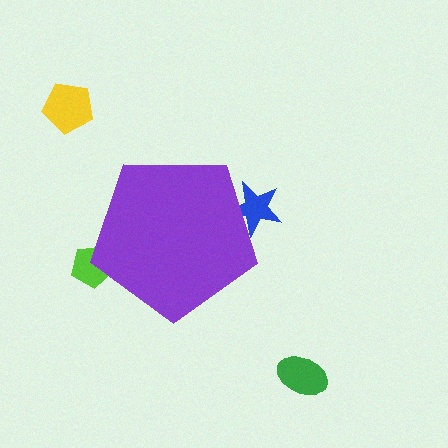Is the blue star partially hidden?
Yes, the blue star is partially hidden behind the purple pentagon.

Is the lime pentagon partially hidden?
Yes, the lime pentagon is partially hidden behind the purple pentagon.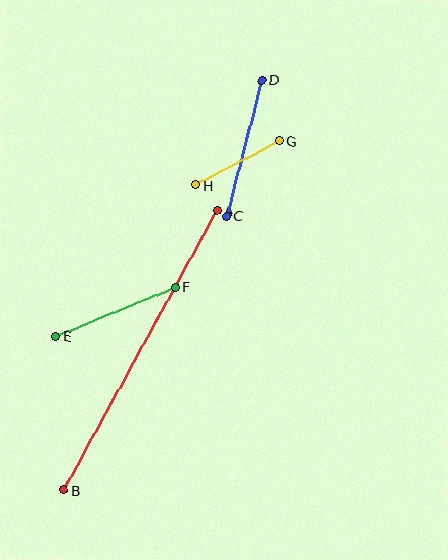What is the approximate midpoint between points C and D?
The midpoint is at approximately (244, 148) pixels.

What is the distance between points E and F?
The distance is approximately 130 pixels.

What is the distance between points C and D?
The distance is approximately 141 pixels.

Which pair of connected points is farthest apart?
Points A and B are farthest apart.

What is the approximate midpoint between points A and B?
The midpoint is at approximately (140, 351) pixels.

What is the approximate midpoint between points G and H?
The midpoint is at approximately (238, 163) pixels.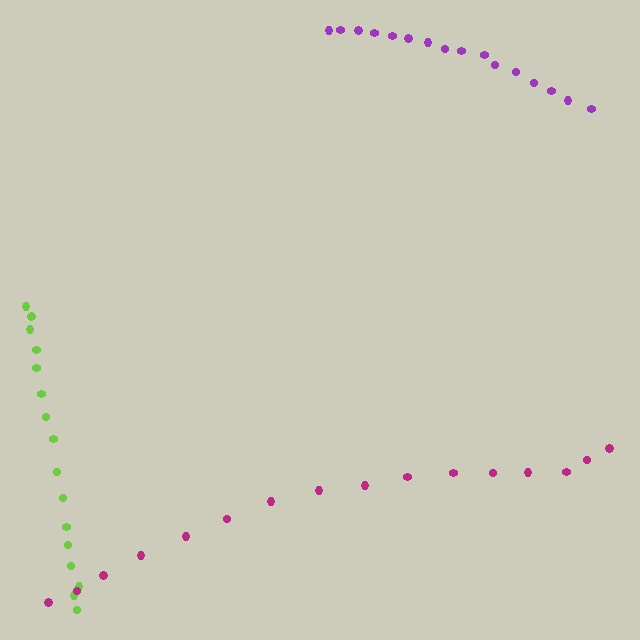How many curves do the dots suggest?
There are 3 distinct paths.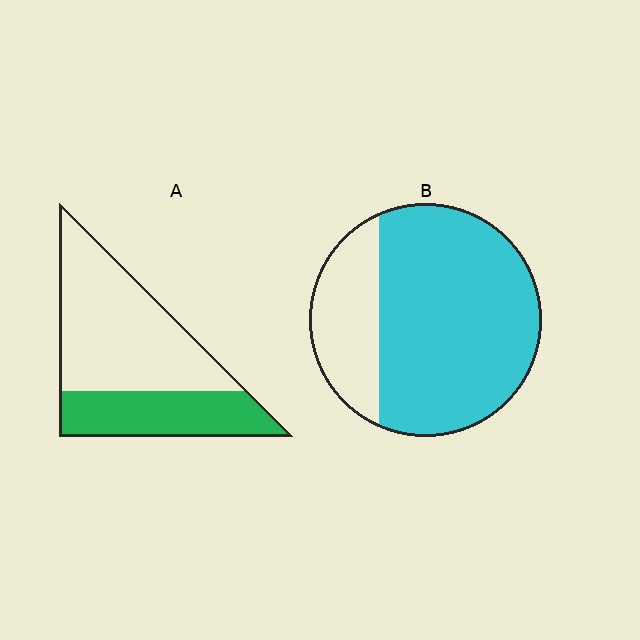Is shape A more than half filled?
No.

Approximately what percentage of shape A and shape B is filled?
A is approximately 35% and B is approximately 75%.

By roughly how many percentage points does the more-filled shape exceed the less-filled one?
By roughly 40 percentage points (B over A).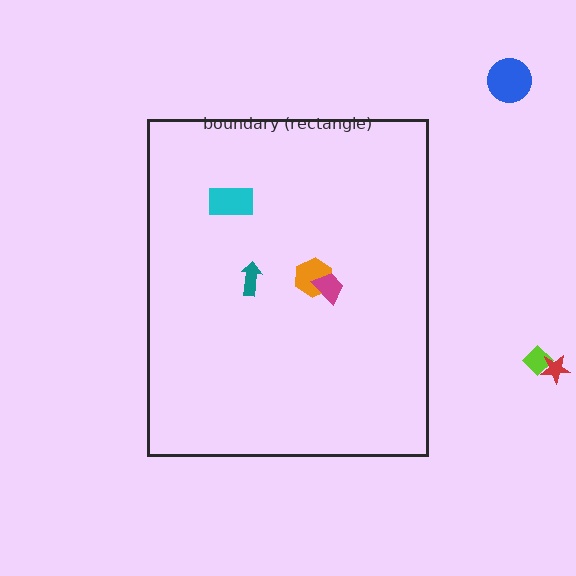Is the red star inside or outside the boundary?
Outside.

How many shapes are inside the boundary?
4 inside, 3 outside.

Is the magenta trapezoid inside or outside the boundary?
Inside.